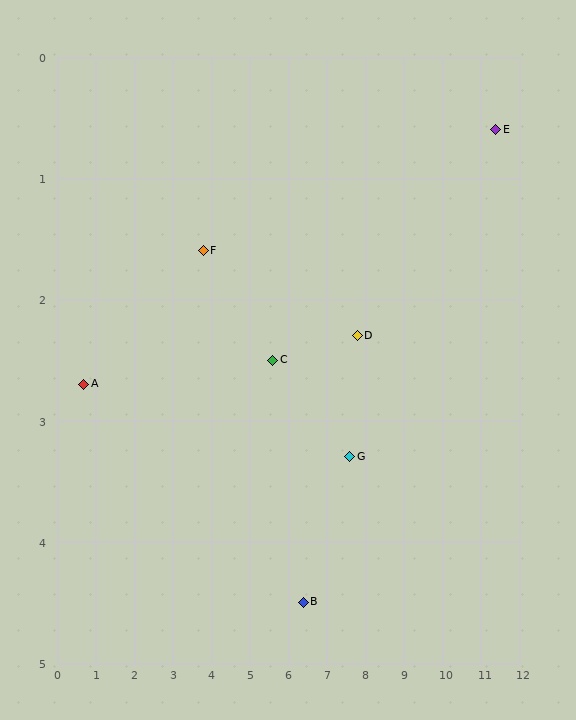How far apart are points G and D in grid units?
Points G and D are about 1.0 grid units apart.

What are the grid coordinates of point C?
Point C is at approximately (5.6, 2.5).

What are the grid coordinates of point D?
Point D is at approximately (7.8, 2.3).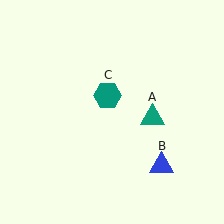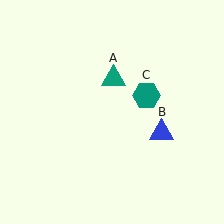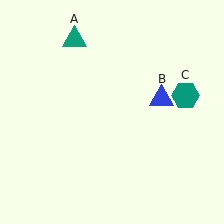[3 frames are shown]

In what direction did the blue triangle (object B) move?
The blue triangle (object B) moved up.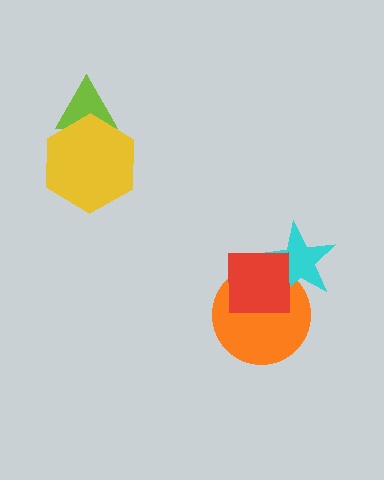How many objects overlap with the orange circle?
2 objects overlap with the orange circle.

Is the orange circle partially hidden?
Yes, it is partially covered by another shape.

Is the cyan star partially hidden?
Yes, it is partially covered by another shape.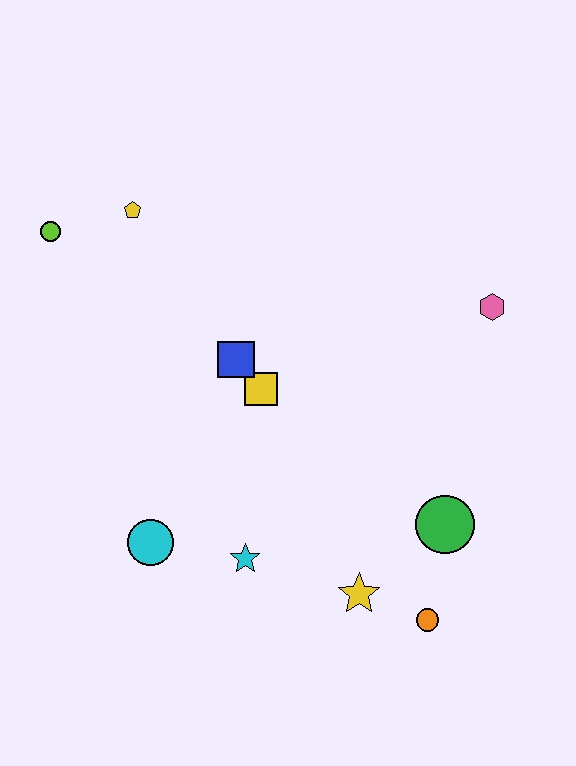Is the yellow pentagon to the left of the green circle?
Yes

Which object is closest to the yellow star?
The orange circle is closest to the yellow star.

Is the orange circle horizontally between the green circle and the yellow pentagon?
Yes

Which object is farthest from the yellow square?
The orange circle is farthest from the yellow square.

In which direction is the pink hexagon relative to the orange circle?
The pink hexagon is above the orange circle.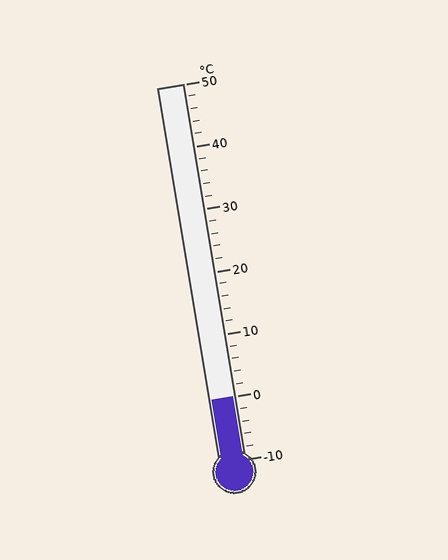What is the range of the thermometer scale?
The thermometer scale ranges from -10°C to 50°C.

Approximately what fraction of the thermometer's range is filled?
The thermometer is filled to approximately 15% of its range.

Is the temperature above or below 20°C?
The temperature is below 20°C.